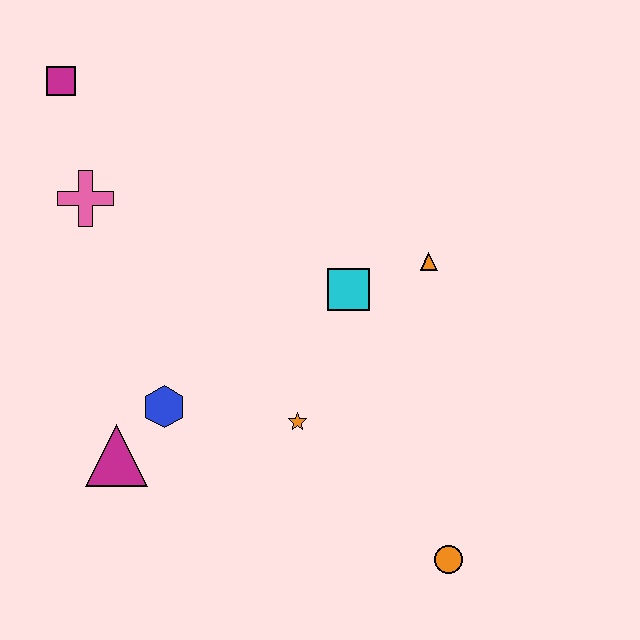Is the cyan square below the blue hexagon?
No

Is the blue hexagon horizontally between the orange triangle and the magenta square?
Yes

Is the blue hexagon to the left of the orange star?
Yes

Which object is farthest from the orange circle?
The magenta square is farthest from the orange circle.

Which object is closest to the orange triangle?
The cyan square is closest to the orange triangle.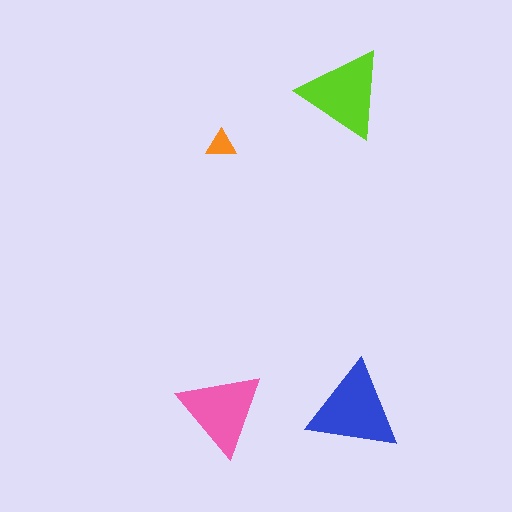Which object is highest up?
The lime triangle is topmost.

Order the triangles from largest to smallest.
the blue one, the lime one, the pink one, the orange one.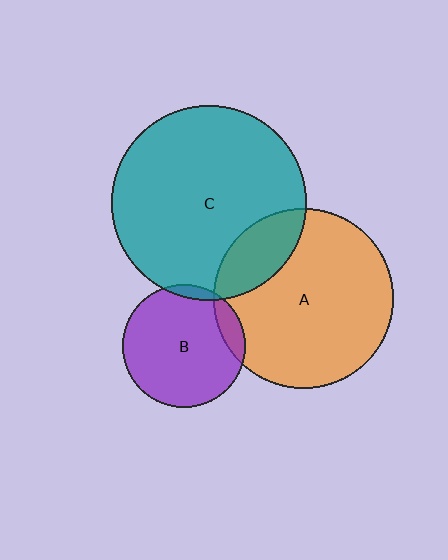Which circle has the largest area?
Circle C (teal).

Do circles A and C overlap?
Yes.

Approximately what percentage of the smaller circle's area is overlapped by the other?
Approximately 20%.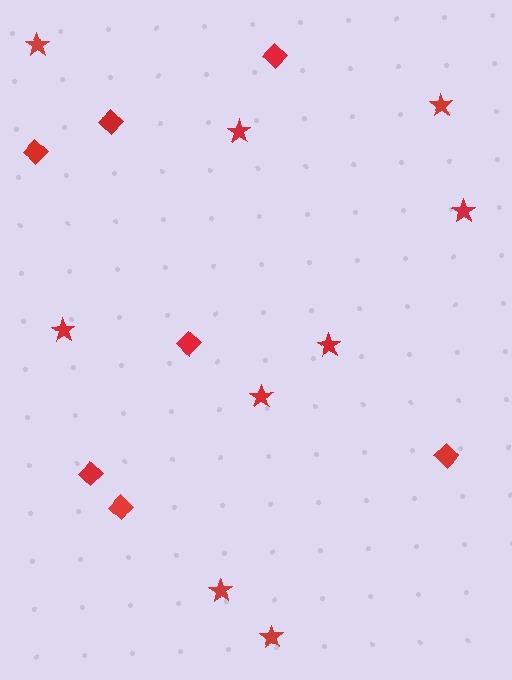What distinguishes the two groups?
There are 2 groups: one group of stars (9) and one group of diamonds (7).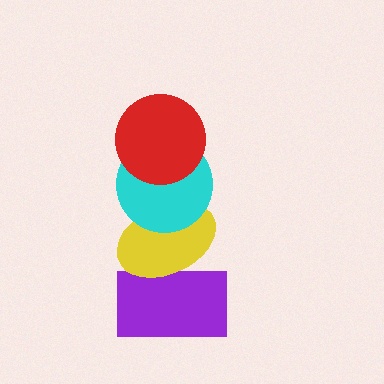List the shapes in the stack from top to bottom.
From top to bottom: the red circle, the cyan circle, the yellow ellipse, the purple rectangle.